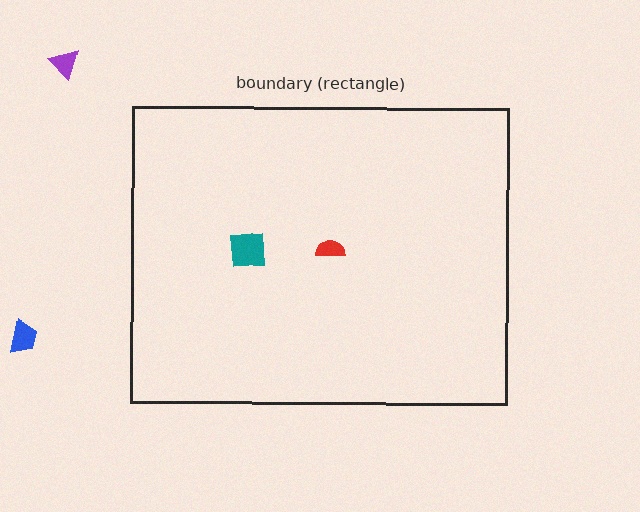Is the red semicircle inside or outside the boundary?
Inside.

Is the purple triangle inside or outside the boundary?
Outside.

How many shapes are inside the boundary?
2 inside, 2 outside.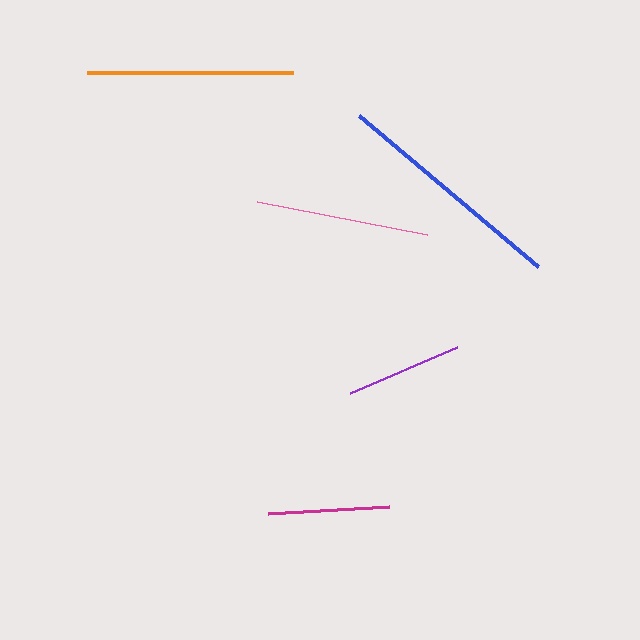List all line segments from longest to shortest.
From longest to shortest: blue, orange, pink, magenta, purple.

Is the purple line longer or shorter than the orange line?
The orange line is longer than the purple line.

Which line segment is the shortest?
The purple line is the shortest at approximately 117 pixels.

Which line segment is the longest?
The blue line is the longest at approximately 233 pixels.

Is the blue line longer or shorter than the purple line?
The blue line is longer than the purple line.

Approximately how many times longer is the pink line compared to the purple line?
The pink line is approximately 1.5 times the length of the purple line.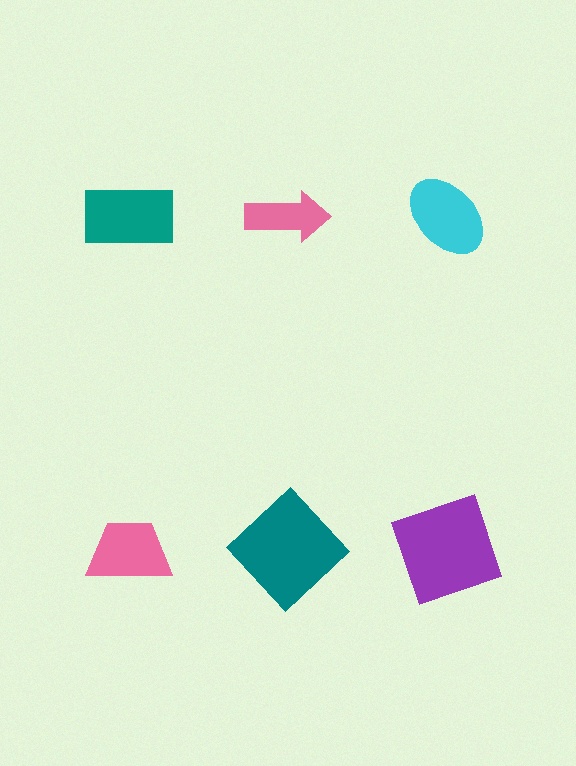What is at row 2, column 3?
A purple square.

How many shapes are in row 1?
3 shapes.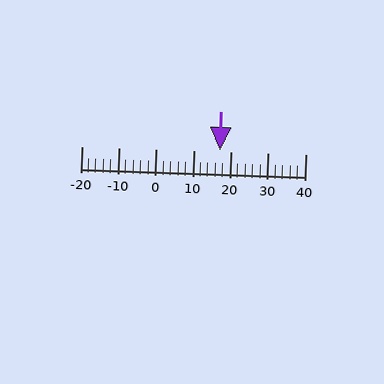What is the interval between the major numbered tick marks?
The major tick marks are spaced 10 units apart.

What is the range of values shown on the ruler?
The ruler shows values from -20 to 40.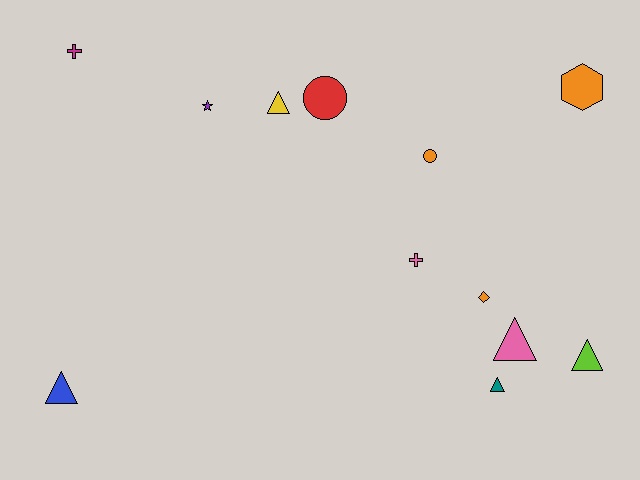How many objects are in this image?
There are 12 objects.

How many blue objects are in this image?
There is 1 blue object.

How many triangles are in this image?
There are 5 triangles.